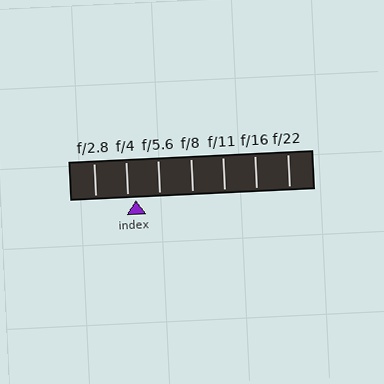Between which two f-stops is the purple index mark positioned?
The index mark is between f/4 and f/5.6.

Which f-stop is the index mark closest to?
The index mark is closest to f/4.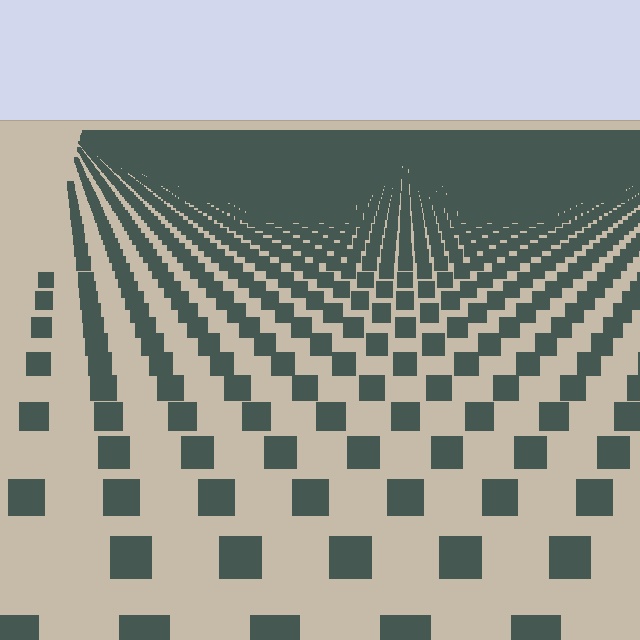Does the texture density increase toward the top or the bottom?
Density increases toward the top.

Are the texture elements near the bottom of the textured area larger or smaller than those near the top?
Larger. Near the bottom, elements are closer to the viewer and appear at a bigger on-screen size.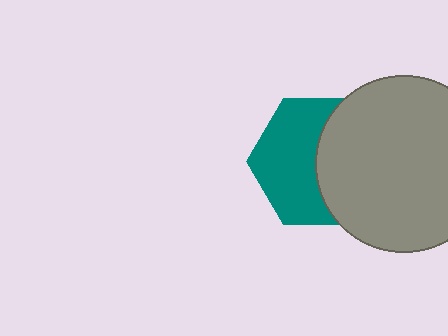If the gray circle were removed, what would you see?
You would see the complete teal hexagon.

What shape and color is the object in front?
The object in front is a gray circle.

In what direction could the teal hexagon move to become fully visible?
The teal hexagon could move left. That would shift it out from behind the gray circle entirely.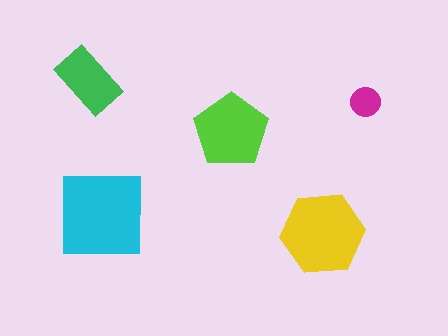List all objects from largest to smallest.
The cyan square, the yellow hexagon, the lime pentagon, the green rectangle, the magenta circle.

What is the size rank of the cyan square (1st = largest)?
1st.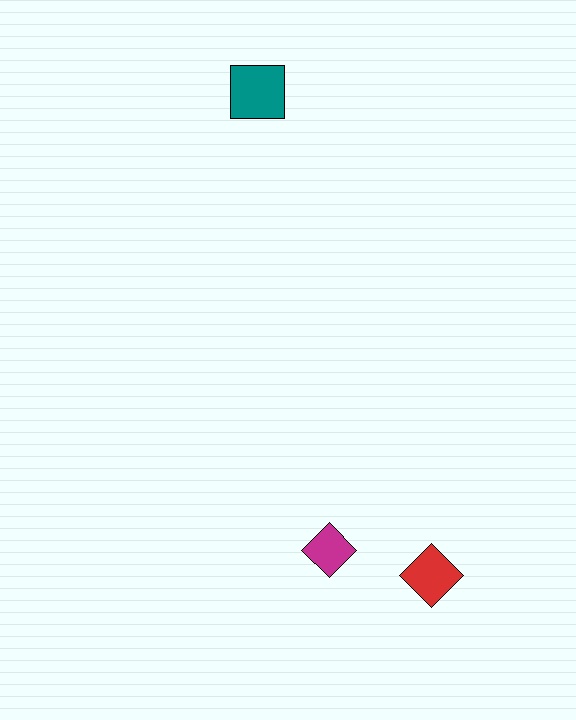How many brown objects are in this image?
There are no brown objects.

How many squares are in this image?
There is 1 square.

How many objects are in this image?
There are 3 objects.